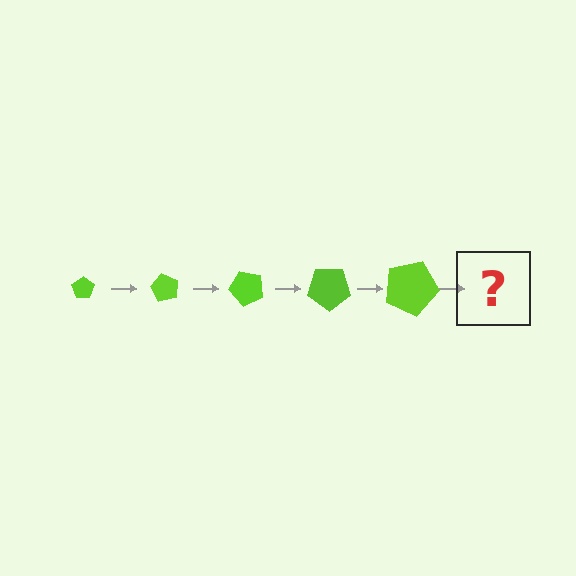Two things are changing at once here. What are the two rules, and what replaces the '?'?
The two rules are that the pentagon grows larger each step and it rotates 60 degrees each step. The '?' should be a pentagon, larger than the previous one and rotated 300 degrees from the start.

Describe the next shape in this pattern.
It should be a pentagon, larger than the previous one and rotated 300 degrees from the start.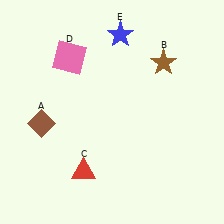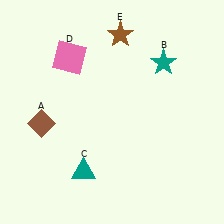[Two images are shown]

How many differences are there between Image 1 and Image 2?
There are 3 differences between the two images.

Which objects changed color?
B changed from brown to teal. C changed from red to teal. E changed from blue to brown.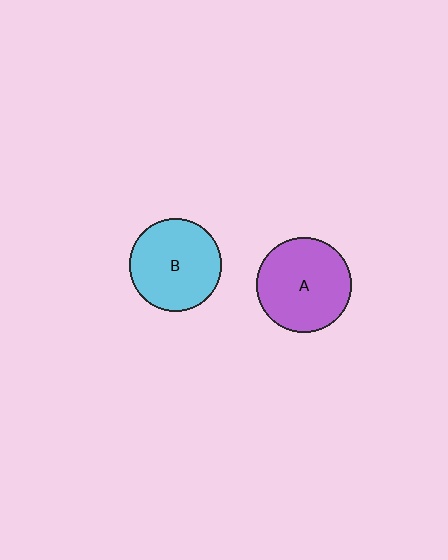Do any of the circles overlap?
No, none of the circles overlap.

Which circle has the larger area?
Circle A (purple).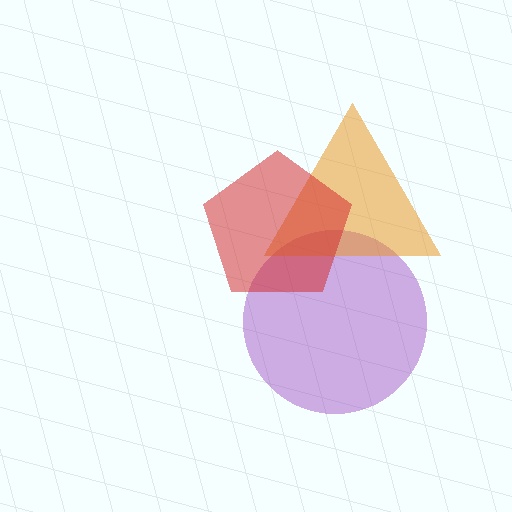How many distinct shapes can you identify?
There are 3 distinct shapes: a purple circle, an orange triangle, a red pentagon.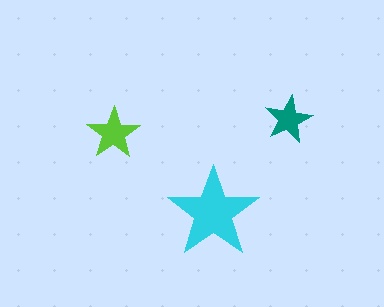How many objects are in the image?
There are 3 objects in the image.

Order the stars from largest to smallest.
the cyan one, the lime one, the teal one.